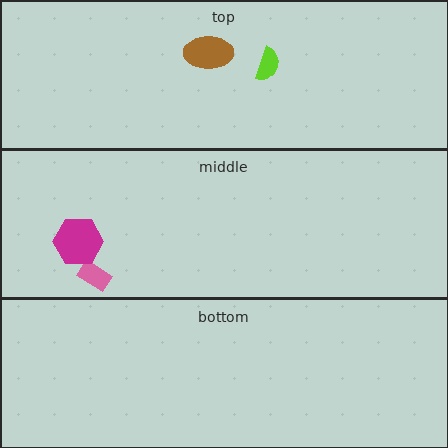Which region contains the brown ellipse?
The top region.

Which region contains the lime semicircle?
The top region.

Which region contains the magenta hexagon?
The middle region.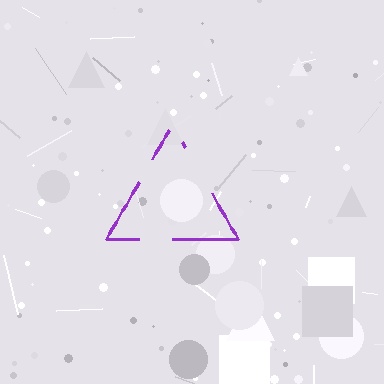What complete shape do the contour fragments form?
The contour fragments form a triangle.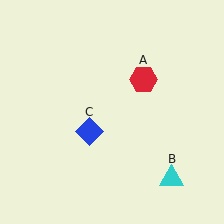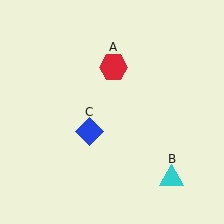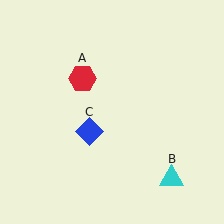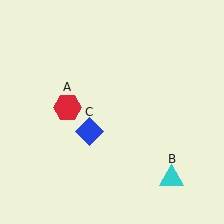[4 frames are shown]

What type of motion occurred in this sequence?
The red hexagon (object A) rotated counterclockwise around the center of the scene.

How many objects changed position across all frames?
1 object changed position: red hexagon (object A).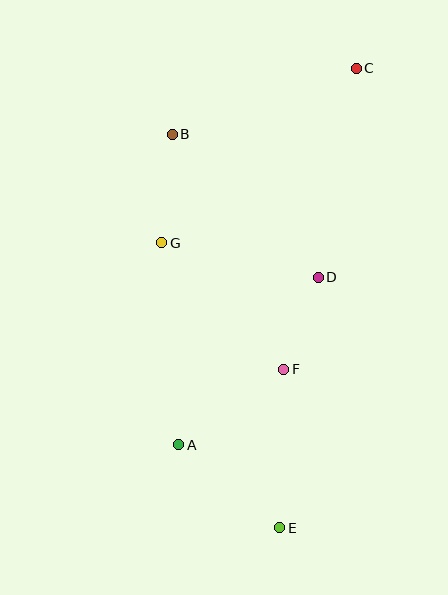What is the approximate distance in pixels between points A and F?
The distance between A and F is approximately 129 pixels.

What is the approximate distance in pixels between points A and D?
The distance between A and D is approximately 218 pixels.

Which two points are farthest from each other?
Points C and E are farthest from each other.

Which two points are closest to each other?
Points D and F are closest to each other.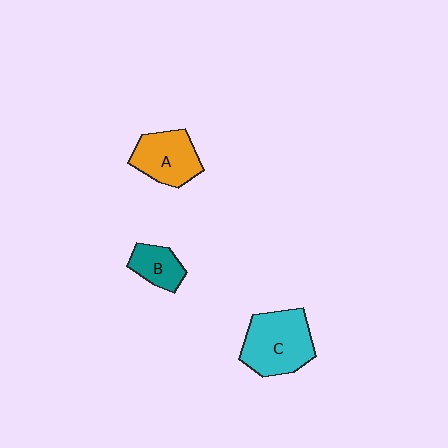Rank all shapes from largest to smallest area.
From largest to smallest: C (cyan), A (orange), B (teal).